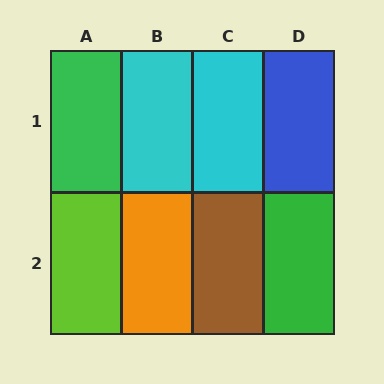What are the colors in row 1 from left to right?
Green, cyan, cyan, blue.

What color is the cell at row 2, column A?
Lime.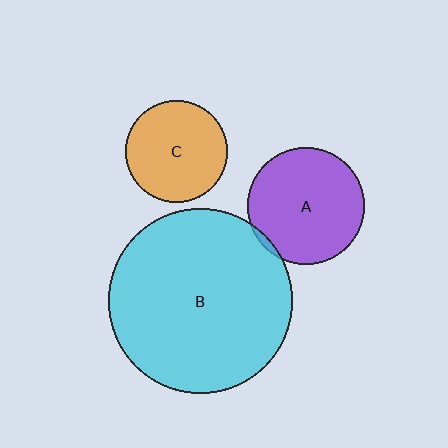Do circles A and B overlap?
Yes.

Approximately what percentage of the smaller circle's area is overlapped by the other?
Approximately 5%.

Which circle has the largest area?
Circle B (cyan).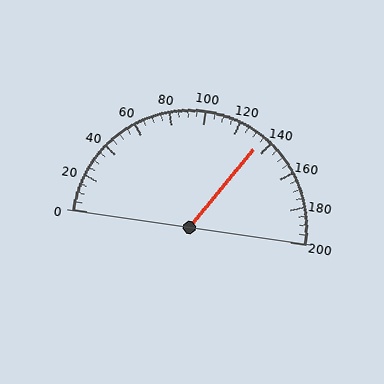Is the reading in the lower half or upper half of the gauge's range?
The reading is in the upper half of the range (0 to 200).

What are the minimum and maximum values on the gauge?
The gauge ranges from 0 to 200.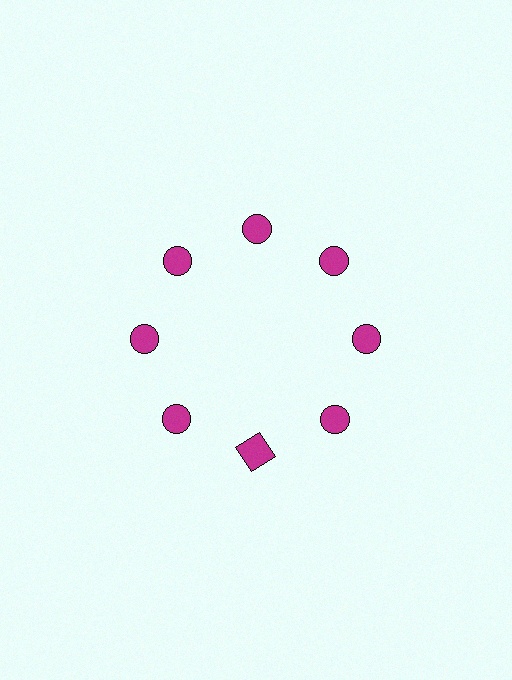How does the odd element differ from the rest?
It has a different shape: square instead of circle.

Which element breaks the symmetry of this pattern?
The magenta square at roughly the 6 o'clock position breaks the symmetry. All other shapes are magenta circles.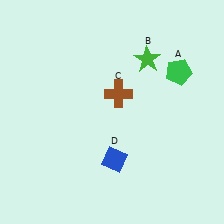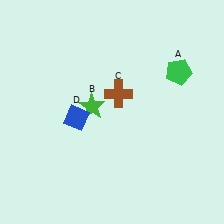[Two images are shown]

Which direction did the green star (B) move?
The green star (B) moved left.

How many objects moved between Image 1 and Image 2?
2 objects moved between the two images.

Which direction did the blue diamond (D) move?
The blue diamond (D) moved up.